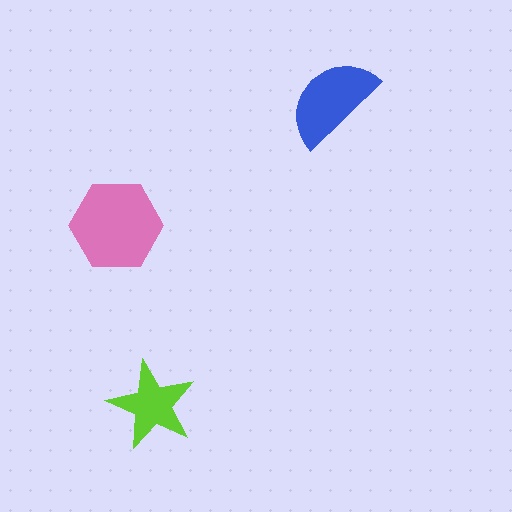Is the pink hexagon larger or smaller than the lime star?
Larger.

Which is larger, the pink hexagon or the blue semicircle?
The pink hexagon.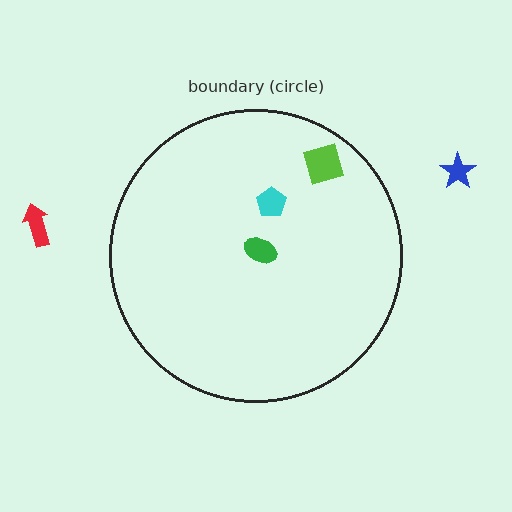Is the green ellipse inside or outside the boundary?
Inside.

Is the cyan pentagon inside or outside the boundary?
Inside.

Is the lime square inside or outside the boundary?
Inside.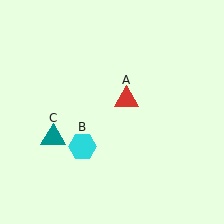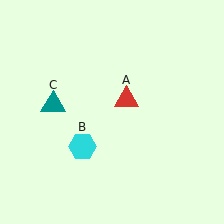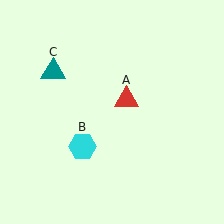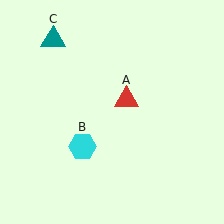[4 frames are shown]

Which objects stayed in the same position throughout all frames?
Red triangle (object A) and cyan hexagon (object B) remained stationary.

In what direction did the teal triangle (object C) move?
The teal triangle (object C) moved up.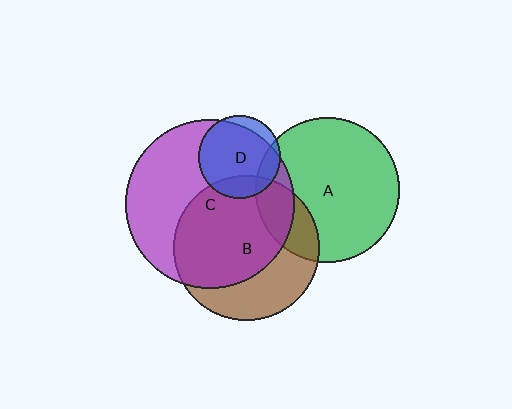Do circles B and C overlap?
Yes.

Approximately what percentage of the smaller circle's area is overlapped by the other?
Approximately 65%.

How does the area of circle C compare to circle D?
Approximately 4.2 times.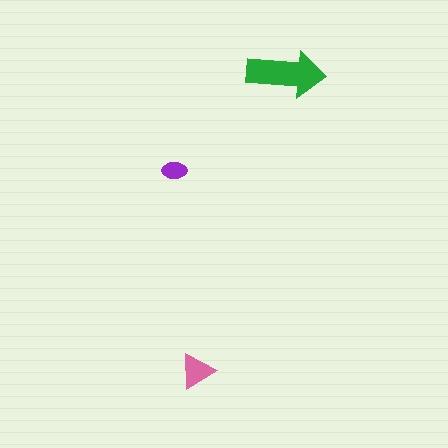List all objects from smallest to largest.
The purple ellipse, the pink triangle, the green arrow.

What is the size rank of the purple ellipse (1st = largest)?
3rd.